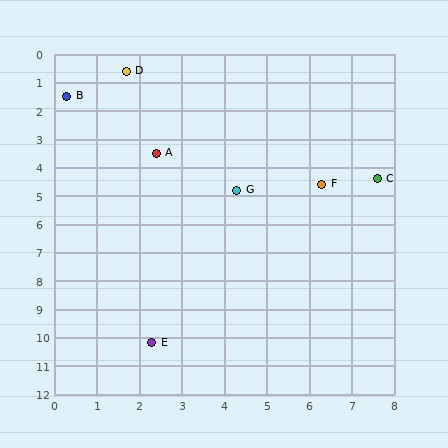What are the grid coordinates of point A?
Point A is at approximately (2.4, 3.5).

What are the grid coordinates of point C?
Point C is at approximately (7.6, 4.4).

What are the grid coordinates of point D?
Point D is at approximately (1.7, 0.6).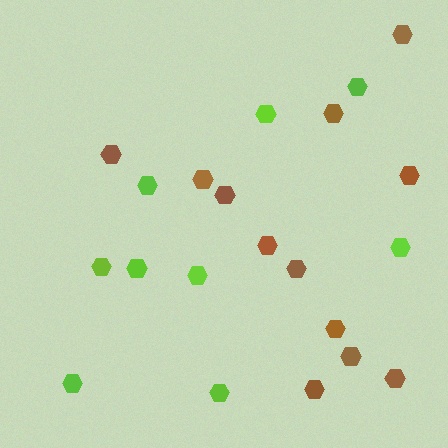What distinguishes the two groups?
There are 2 groups: one group of lime hexagons (9) and one group of brown hexagons (12).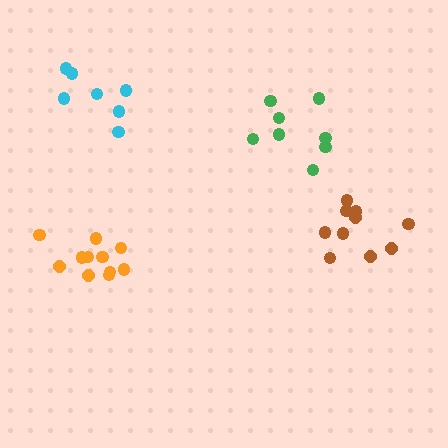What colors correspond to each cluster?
The clusters are colored: orange, green, brown, cyan.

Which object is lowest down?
The orange cluster is bottommost.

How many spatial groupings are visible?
There are 4 spatial groupings.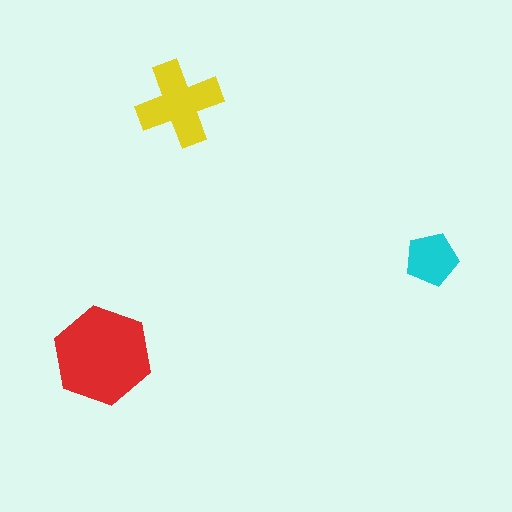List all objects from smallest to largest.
The cyan pentagon, the yellow cross, the red hexagon.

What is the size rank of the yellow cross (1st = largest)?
2nd.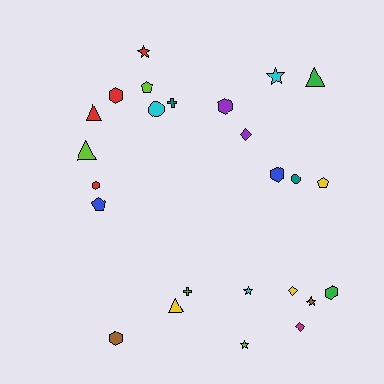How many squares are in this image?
There are no squares.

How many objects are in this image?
There are 25 objects.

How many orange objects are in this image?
There are no orange objects.